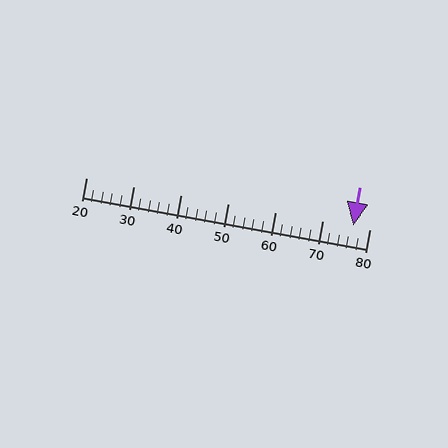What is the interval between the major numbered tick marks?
The major tick marks are spaced 10 units apart.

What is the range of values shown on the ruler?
The ruler shows values from 20 to 80.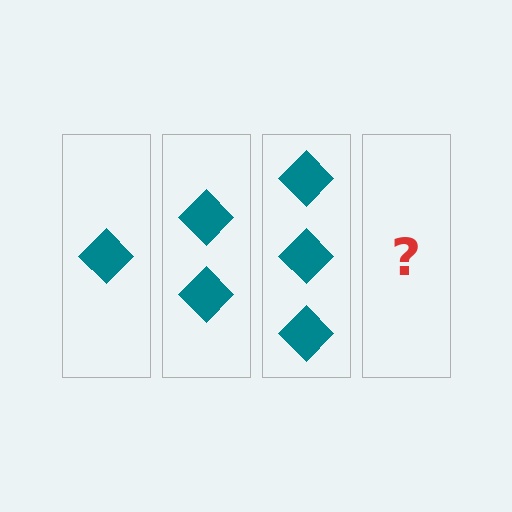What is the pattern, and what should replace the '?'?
The pattern is that each step adds one more diamond. The '?' should be 4 diamonds.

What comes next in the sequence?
The next element should be 4 diamonds.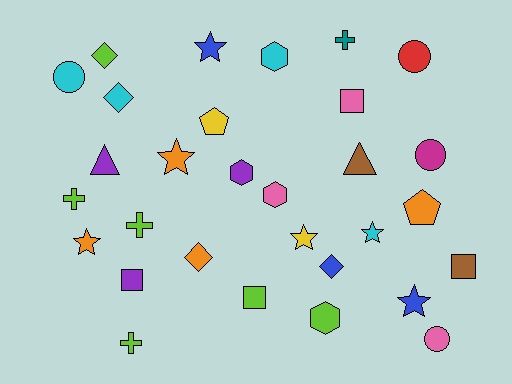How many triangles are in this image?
There are 2 triangles.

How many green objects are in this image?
There are no green objects.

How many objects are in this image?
There are 30 objects.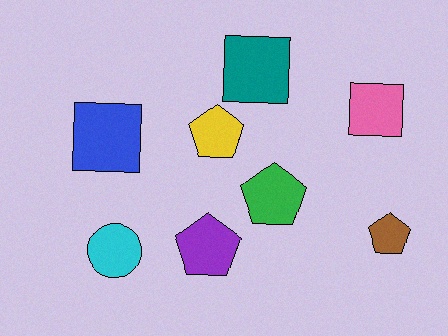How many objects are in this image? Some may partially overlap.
There are 8 objects.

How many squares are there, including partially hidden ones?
There are 3 squares.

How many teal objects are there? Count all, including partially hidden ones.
There is 1 teal object.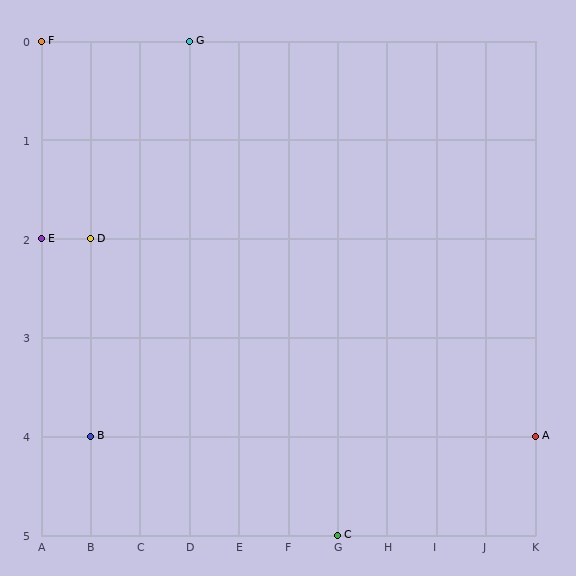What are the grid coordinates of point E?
Point E is at grid coordinates (A, 2).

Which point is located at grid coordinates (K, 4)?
Point A is at (K, 4).